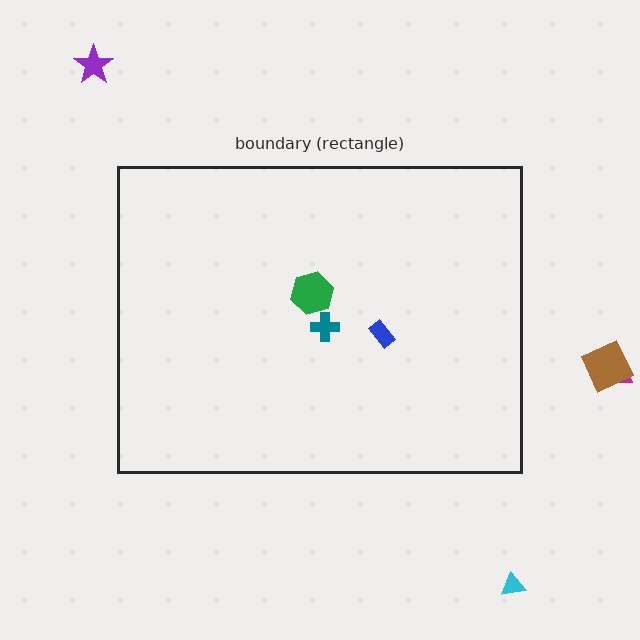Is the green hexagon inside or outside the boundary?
Inside.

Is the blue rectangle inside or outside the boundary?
Inside.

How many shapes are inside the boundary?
3 inside, 4 outside.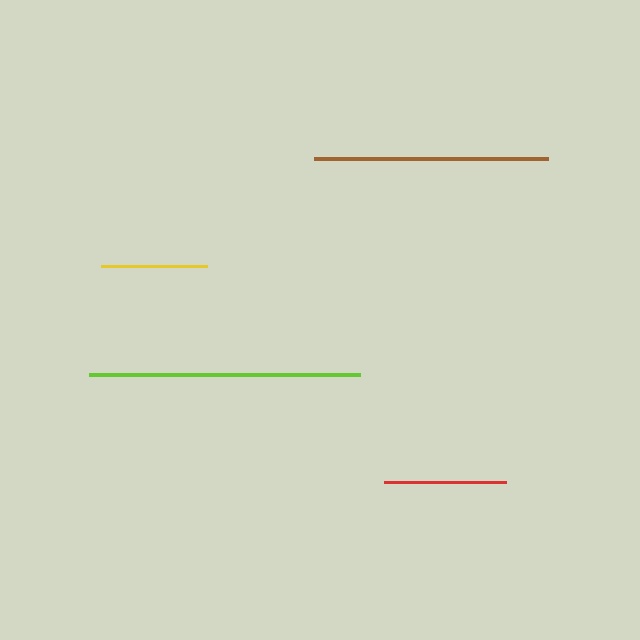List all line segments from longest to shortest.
From longest to shortest: lime, brown, red, yellow.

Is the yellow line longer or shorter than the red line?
The red line is longer than the yellow line.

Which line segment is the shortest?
The yellow line is the shortest at approximately 106 pixels.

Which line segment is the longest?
The lime line is the longest at approximately 271 pixels.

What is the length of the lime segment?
The lime segment is approximately 271 pixels long.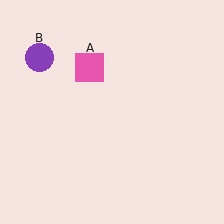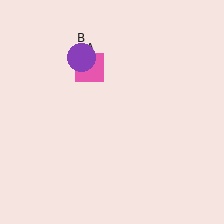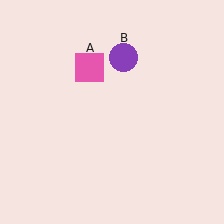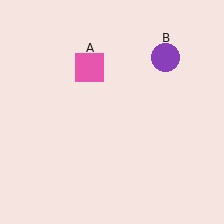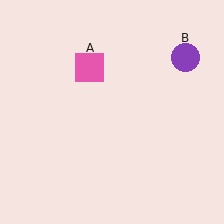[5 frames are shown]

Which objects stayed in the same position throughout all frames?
Pink square (object A) remained stationary.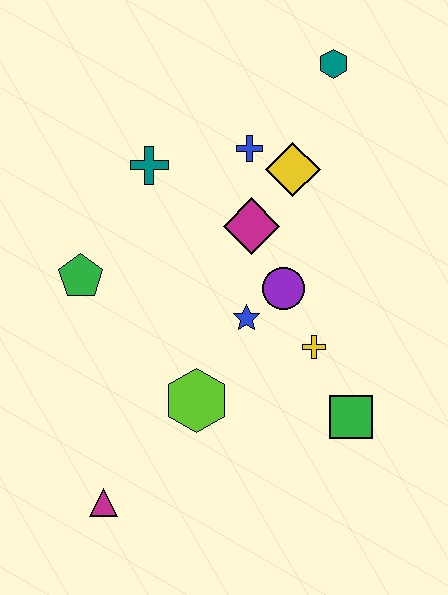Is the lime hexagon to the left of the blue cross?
Yes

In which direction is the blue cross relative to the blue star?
The blue cross is above the blue star.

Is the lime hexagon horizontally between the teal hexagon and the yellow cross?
No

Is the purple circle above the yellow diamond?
No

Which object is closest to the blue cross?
The yellow diamond is closest to the blue cross.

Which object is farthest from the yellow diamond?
The magenta triangle is farthest from the yellow diamond.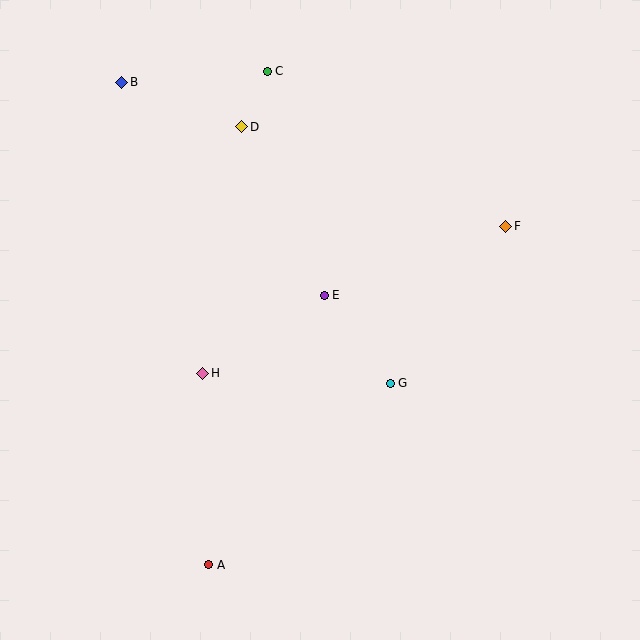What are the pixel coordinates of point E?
Point E is at (324, 295).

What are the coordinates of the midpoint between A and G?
The midpoint between A and G is at (299, 474).